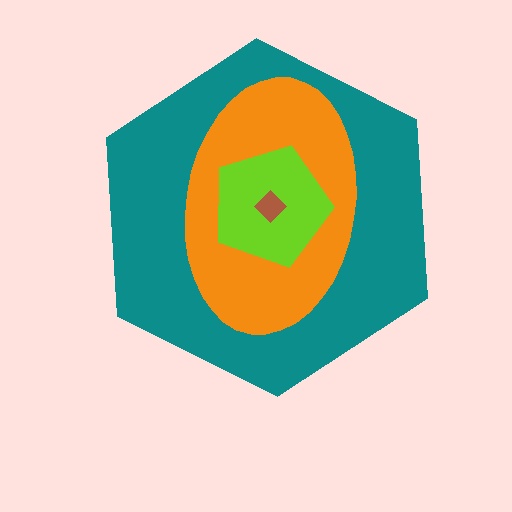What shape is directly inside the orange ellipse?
The lime pentagon.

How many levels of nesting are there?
4.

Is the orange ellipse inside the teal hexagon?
Yes.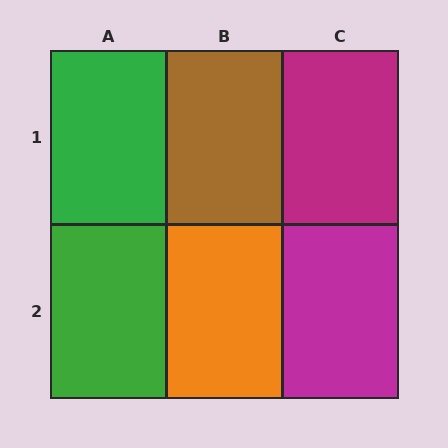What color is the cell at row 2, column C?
Magenta.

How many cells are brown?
1 cell is brown.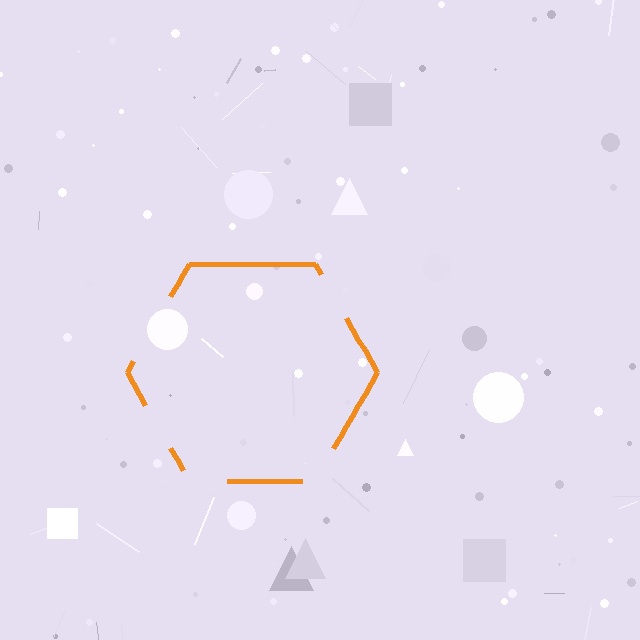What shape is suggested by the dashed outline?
The dashed outline suggests a hexagon.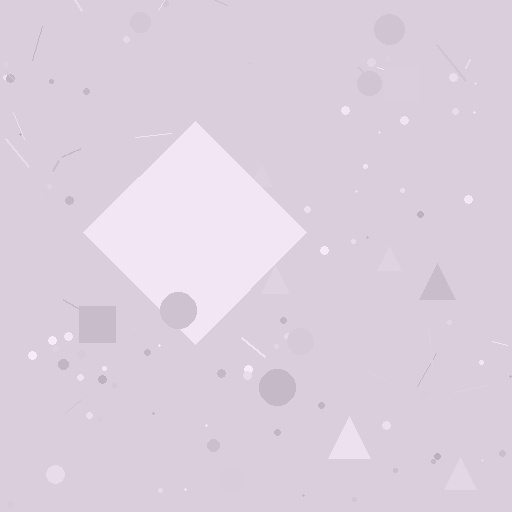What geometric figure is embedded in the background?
A diamond is embedded in the background.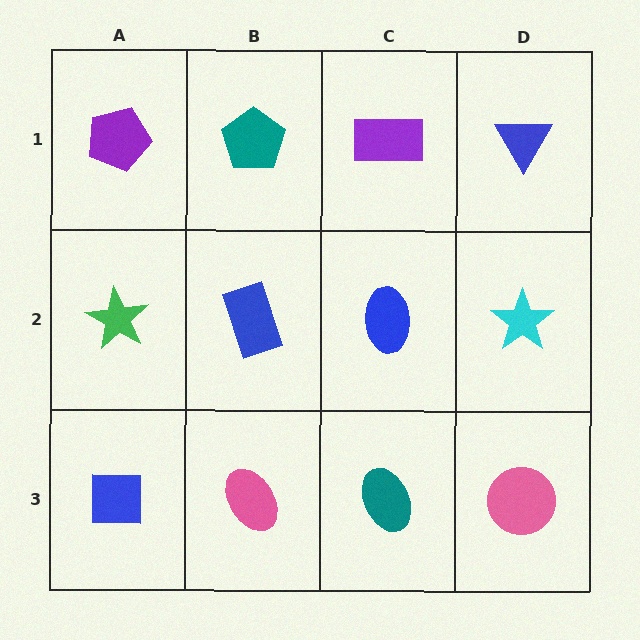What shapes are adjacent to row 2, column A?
A purple pentagon (row 1, column A), a blue square (row 3, column A), a blue rectangle (row 2, column B).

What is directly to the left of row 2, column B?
A green star.